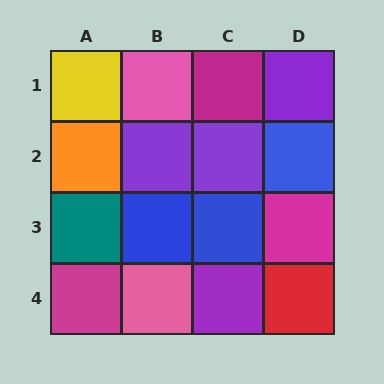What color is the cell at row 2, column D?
Blue.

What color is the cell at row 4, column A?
Magenta.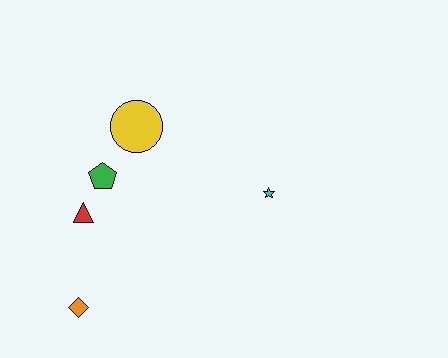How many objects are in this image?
There are 5 objects.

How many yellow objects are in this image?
There is 1 yellow object.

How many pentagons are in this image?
There is 1 pentagon.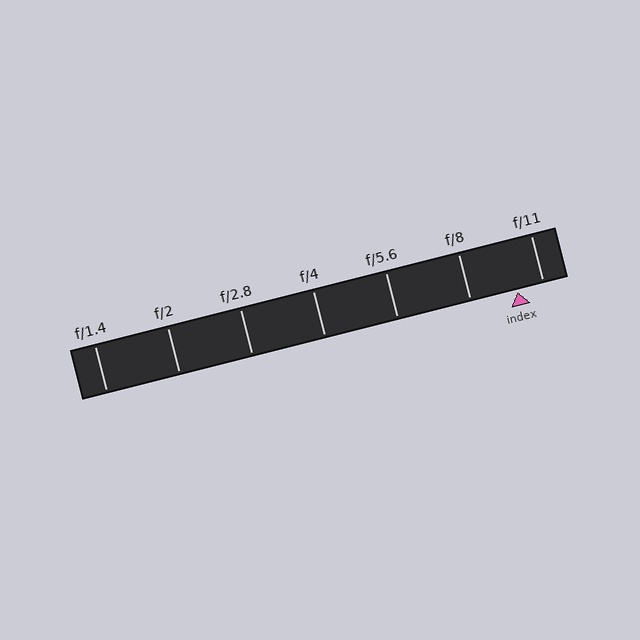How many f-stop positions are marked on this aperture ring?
There are 7 f-stop positions marked.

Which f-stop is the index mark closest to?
The index mark is closest to f/11.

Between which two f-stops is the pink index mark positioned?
The index mark is between f/8 and f/11.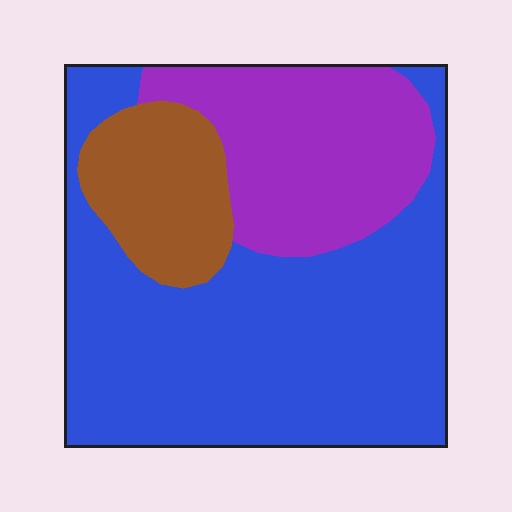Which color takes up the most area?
Blue, at roughly 60%.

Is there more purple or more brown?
Purple.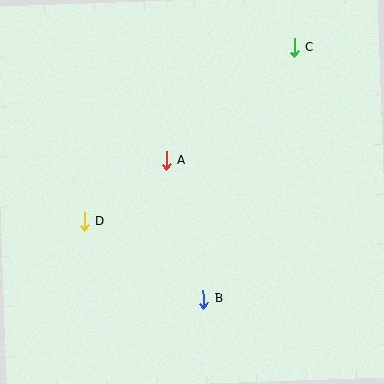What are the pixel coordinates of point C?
Point C is at (294, 48).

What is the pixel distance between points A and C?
The distance between A and C is 171 pixels.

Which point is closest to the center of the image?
Point A at (166, 161) is closest to the center.